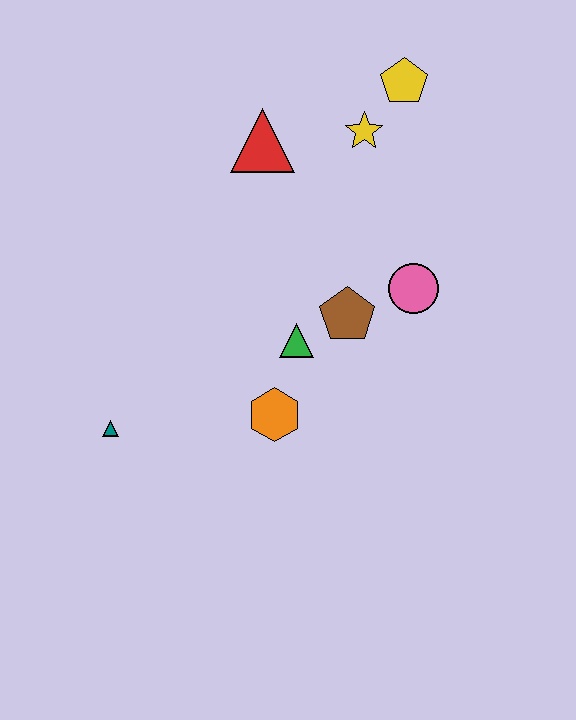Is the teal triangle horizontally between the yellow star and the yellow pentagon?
No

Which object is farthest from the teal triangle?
The yellow pentagon is farthest from the teal triangle.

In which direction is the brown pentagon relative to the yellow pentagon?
The brown pentagon is below the yellow pentagon.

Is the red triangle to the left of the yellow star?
Yes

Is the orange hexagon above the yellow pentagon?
No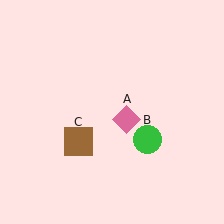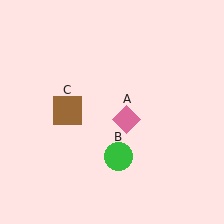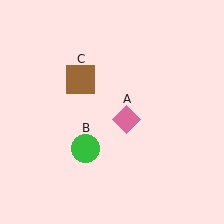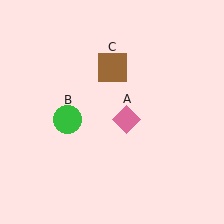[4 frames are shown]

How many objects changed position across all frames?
2 objects changed position: green circle (object B), brown square (object C).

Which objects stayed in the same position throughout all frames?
Pink diamond (object A) remained stationary.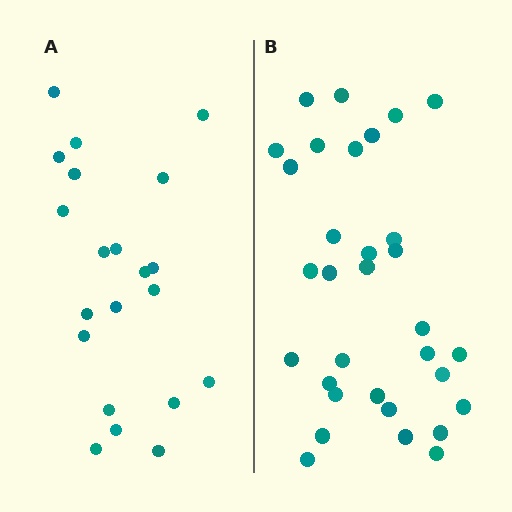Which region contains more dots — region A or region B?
Region B (the right region) has more dots.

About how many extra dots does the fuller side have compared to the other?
Region B has roughly 12 or so more dots than region A.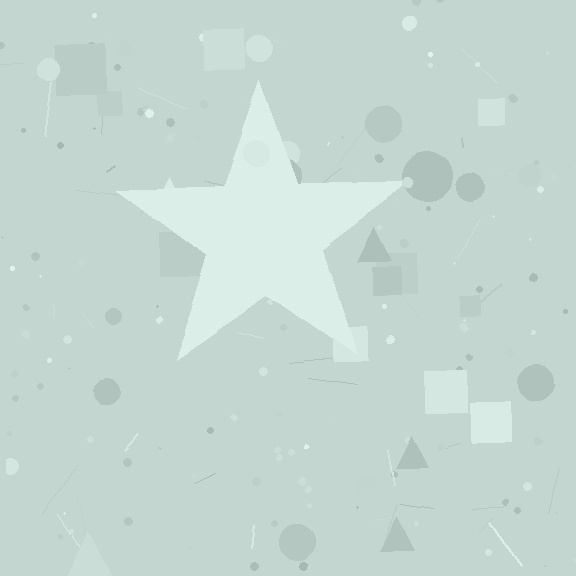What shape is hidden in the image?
A star is hidden in the image.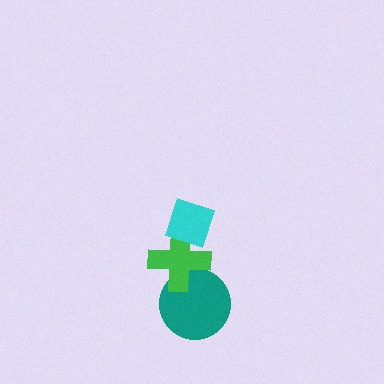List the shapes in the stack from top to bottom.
From top to bottom: the cyan diamond, the green cross, the teal circle.